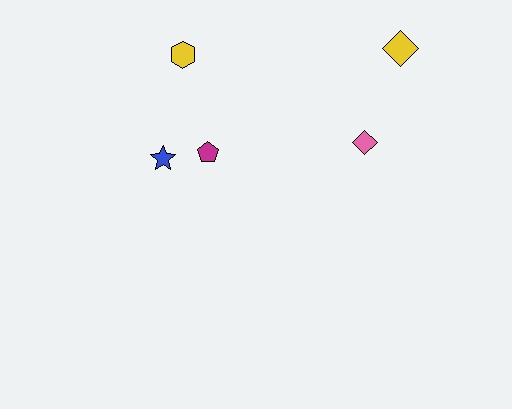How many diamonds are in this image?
There are 2 diamonds.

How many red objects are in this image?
There are no red objects.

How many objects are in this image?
There are 5 objects.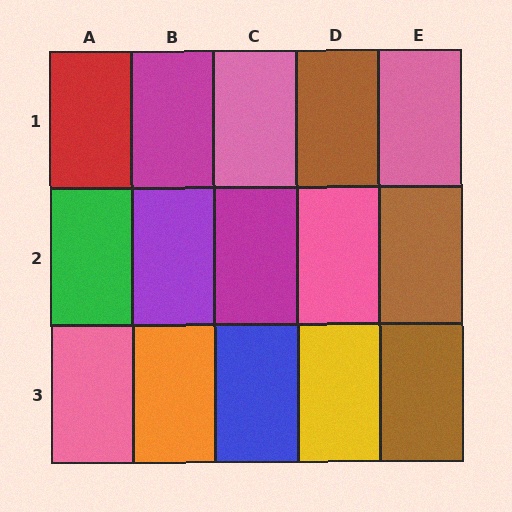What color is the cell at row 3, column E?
Brown.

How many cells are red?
1 cell is red.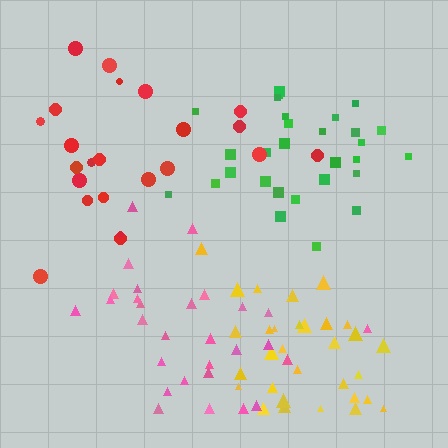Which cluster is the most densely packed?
Yellow.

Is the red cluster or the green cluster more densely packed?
Green.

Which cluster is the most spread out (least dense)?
Red.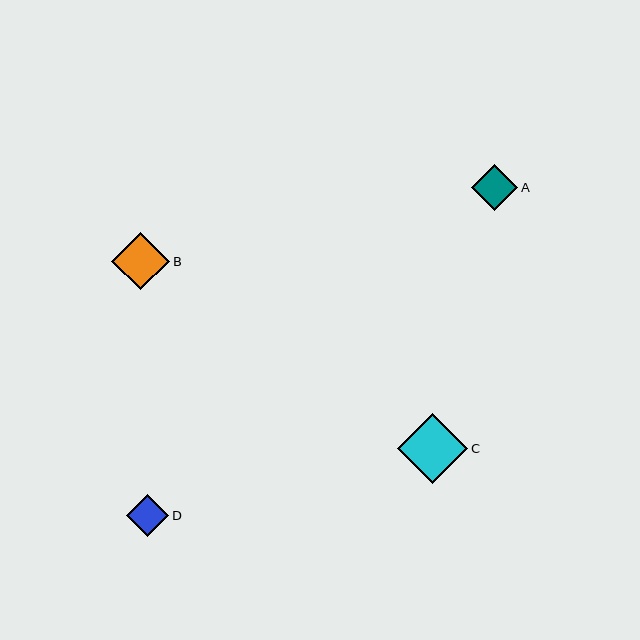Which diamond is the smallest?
Diamond D is the smallest with a size of approximately 42 pixels.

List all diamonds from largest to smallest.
From largest to smallest: C, B, A, D.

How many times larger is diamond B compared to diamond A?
Diamond B is approximately 1.2 times the size of diamond A.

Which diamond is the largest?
Diamond C is the largest with a size of approximately 70 pixels.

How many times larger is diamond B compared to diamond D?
Diamond B is approximately 1.4 times the size of diamond D.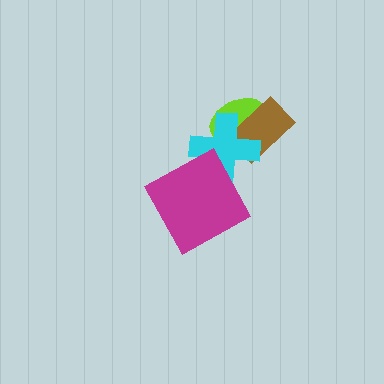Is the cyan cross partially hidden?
Yes, it is partially covered by another shape.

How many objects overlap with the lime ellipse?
2 objects overlap with the lime ellipse.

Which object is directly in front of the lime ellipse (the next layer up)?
The brown rectangle is directly in front of the lime ellipse.